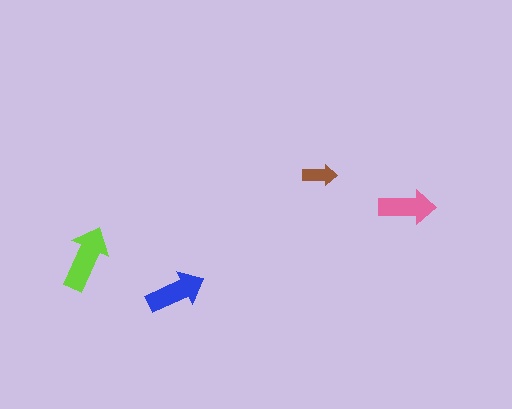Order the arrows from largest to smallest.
the lime one, the blue one, the pink one, the brown one.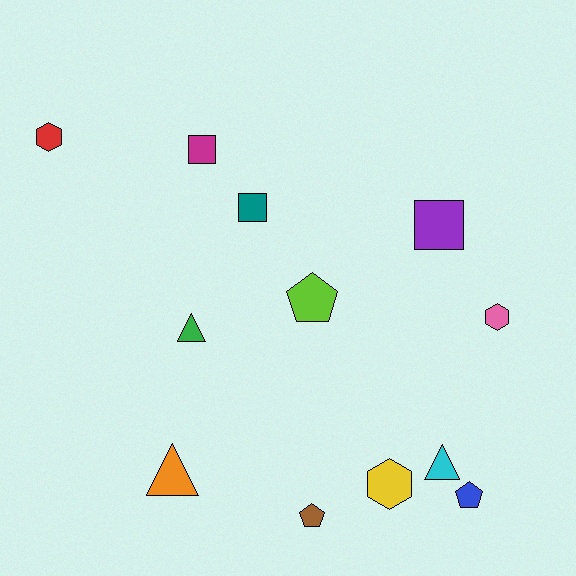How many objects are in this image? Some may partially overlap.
There are 12 objects.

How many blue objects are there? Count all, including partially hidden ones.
There is 1 blue object.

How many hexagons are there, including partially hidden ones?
There are 3 hexagons.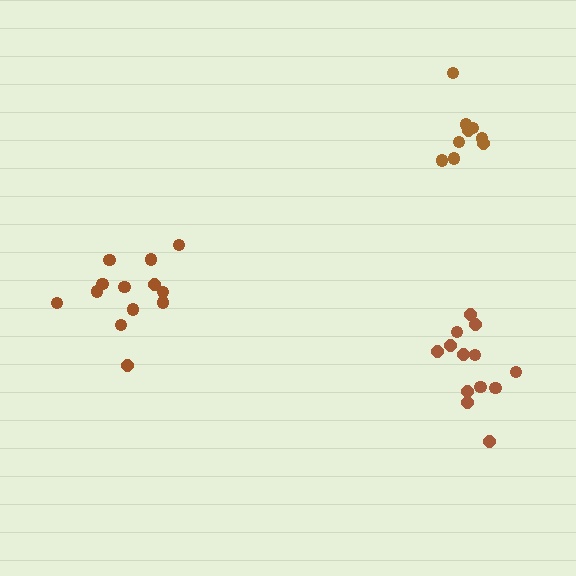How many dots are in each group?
Group 1: 9 dots, Group 2: 13 dots, Group 3: 13 dots (35 total).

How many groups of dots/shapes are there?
There are 3 groups.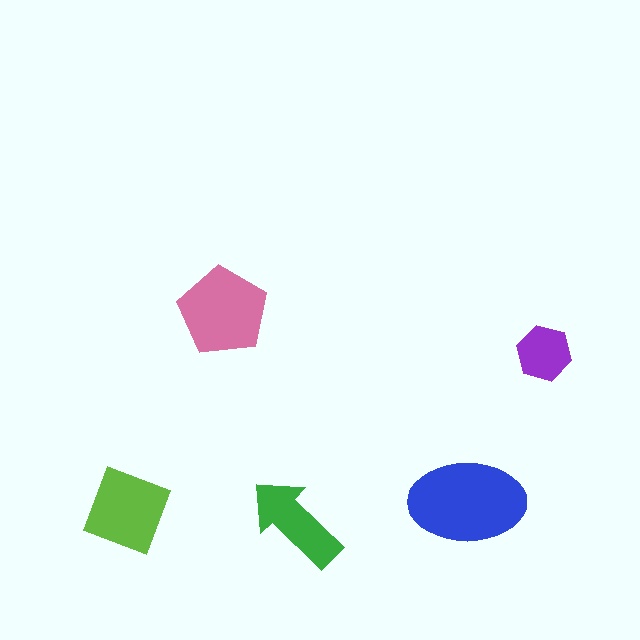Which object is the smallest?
The purple hexagon.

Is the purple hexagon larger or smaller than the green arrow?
Smaller.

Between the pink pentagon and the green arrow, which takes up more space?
The pink pentagon.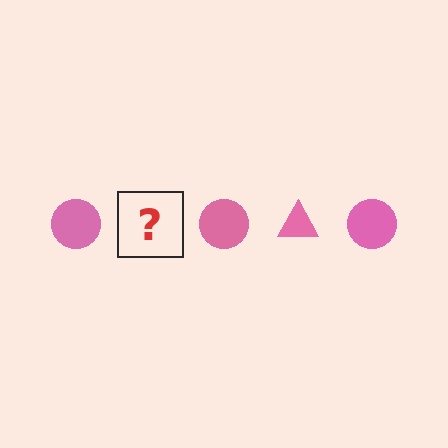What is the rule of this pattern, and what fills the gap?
The rule is that the pattern cycles through circle, triangle shapes in pink. The gap should be filled with a pink triangle.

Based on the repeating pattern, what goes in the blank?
The blank should be a pink triangle.